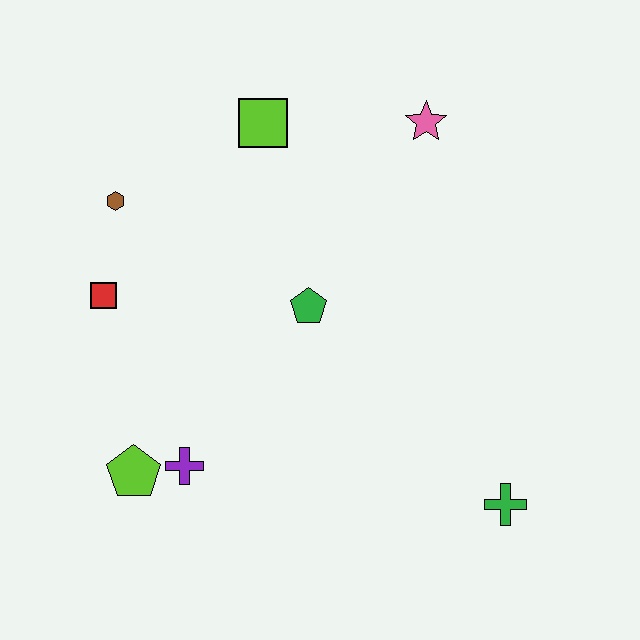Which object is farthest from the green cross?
The brown hexagon is farthest from the green cross.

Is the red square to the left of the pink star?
Yes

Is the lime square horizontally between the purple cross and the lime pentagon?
No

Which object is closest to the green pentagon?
The lime square is closest to the green pentagon.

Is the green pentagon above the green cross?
Yes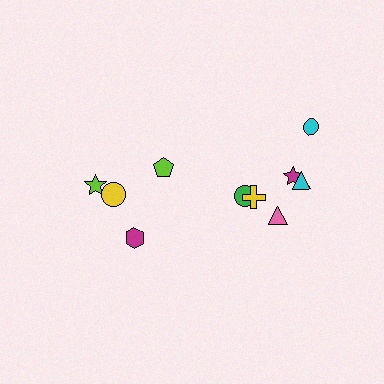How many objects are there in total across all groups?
There are 10 objects.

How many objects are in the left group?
There are 4 objects.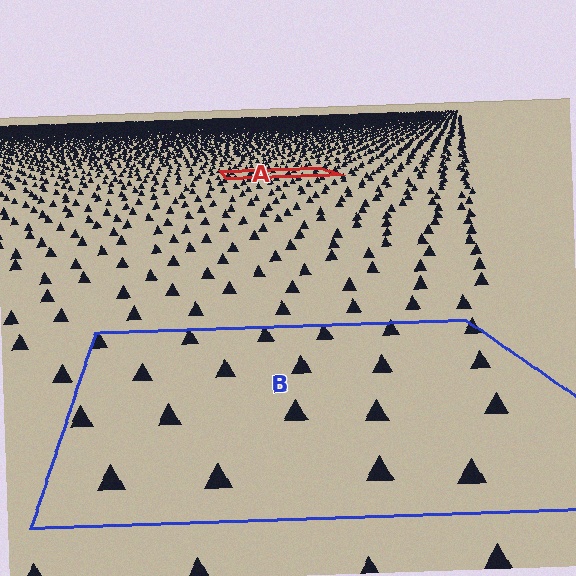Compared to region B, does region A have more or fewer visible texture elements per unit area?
Region A has more texture elements per unit area — they are packed more densely because it is farther away.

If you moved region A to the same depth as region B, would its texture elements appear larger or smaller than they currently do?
They would appear larger. At a closer depth, the same texture elements are projected at a bigger on-screen size.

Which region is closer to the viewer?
Region B is closer. The texture elements there are larger and more spread out.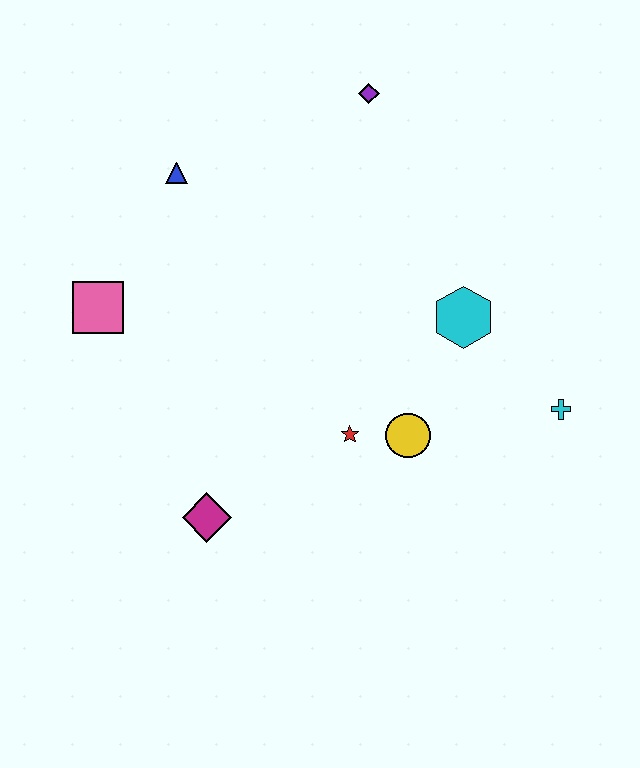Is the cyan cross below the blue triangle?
Yes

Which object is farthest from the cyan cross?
The pink square is farthest from the cyan cross.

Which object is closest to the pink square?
The blue triangle is closest to the pink square.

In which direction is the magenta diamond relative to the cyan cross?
The magenta diamond is to the left of the cyan cross.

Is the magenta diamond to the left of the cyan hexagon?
Yes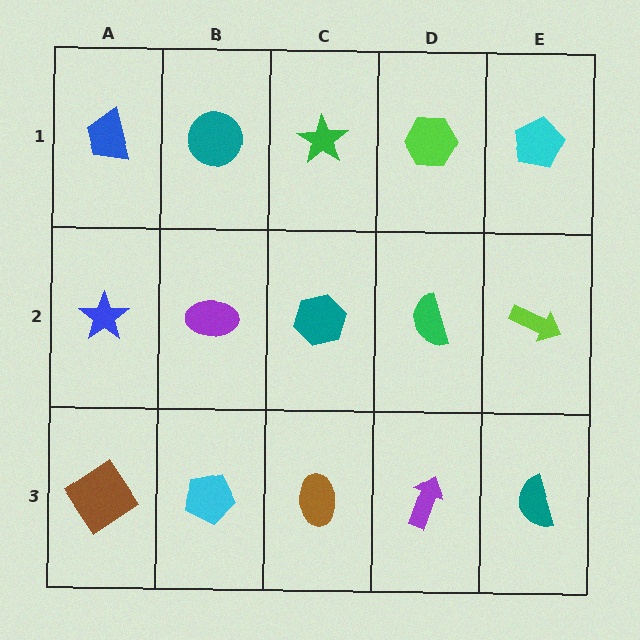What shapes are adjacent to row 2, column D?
A lime hexagon (row 1, column D), a purple arrow (row 3, column D), a teal hexagon (row 2, column C), a lime arrow (row 2, column E).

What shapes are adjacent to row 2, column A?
A blue trapezoid (row 1, column A), a brown diamond (row 3, column A), a purple ellipse (row 2, column B).